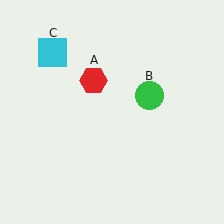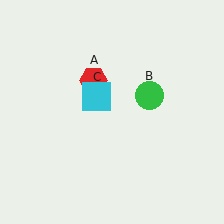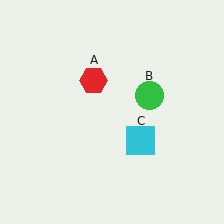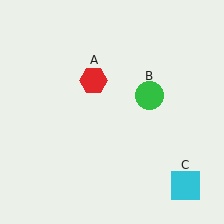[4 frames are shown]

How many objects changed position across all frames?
1 object changed position: cyan square (object C).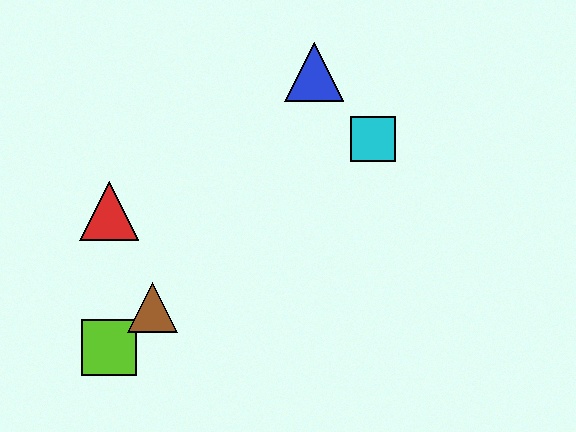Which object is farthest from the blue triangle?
The lime square is farthest from the blue triangle.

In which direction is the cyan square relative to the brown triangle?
The cyan square is to the right of the brown triangle.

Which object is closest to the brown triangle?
The lime square is closest to the brown triangle.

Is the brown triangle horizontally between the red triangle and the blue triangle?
Yes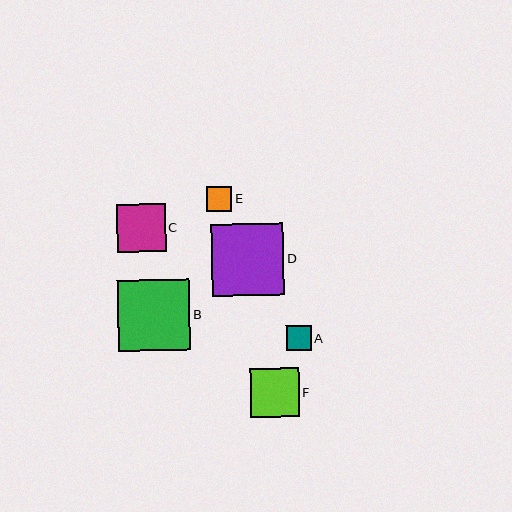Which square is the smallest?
Square A is the smallest with a size of approximately 25 pixels.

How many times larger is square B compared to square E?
Square B is approximately 2.8 times the size of square E.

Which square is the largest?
Square D is the largest with a size of approximately 72 pixels.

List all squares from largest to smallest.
From largest to smallest: D, B, F, C, E, A.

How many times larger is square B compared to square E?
Square B is approximately 2.8 times the size of square E.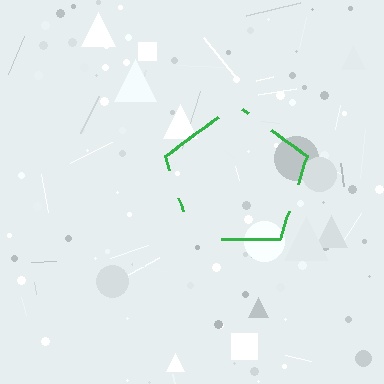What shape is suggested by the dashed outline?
The dashed outline suggests a pentagon.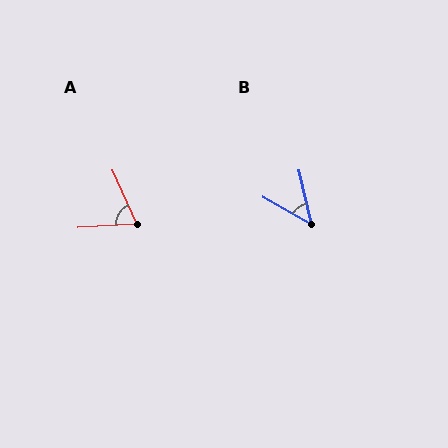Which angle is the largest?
A, at approximately 70 degrees.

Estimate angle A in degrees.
Approximately 70 degrees.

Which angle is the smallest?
B, at approximately 48 degrees.